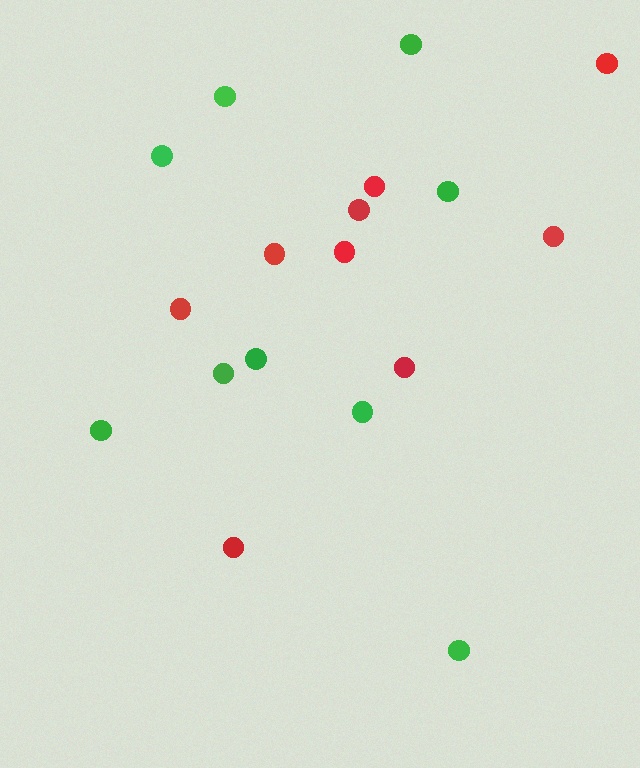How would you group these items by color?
There are 2 groups: one group of green circles (9) and one group of red circles (9).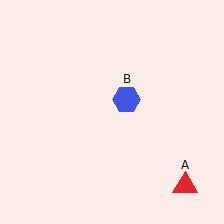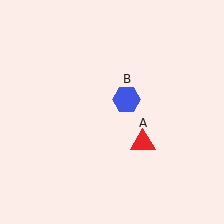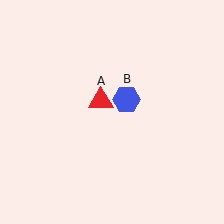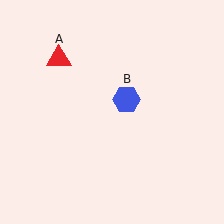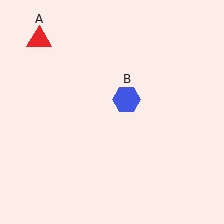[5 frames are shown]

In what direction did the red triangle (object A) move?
The red triangle (object A) moved up and to the left.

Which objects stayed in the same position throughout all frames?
Blue hexagon (object B) remained stationary.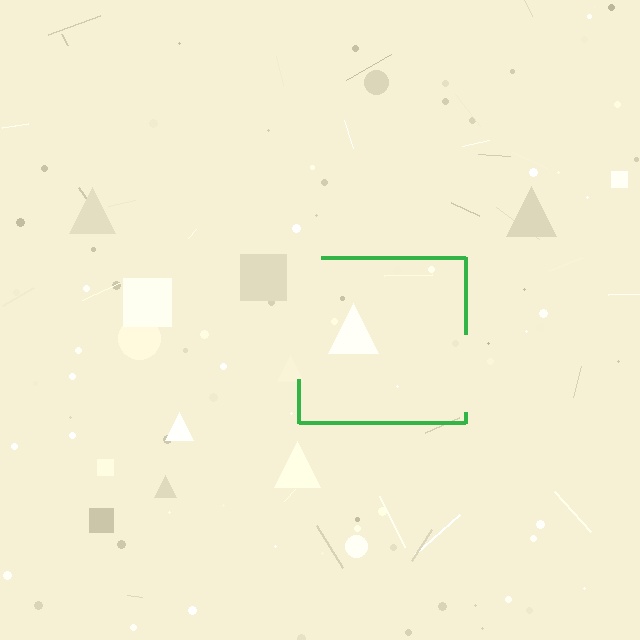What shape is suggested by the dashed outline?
The dashed outline suggests a square.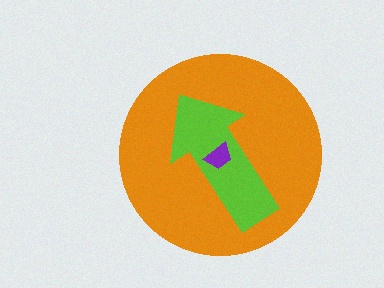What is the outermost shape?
The orange circle.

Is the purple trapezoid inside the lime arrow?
Yes.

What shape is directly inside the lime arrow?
The purple trapezoid.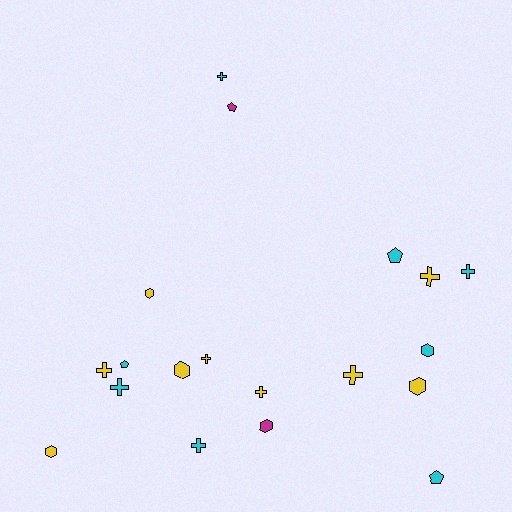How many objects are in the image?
There are 19 objects.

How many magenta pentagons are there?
There is 1 magenta pentagon.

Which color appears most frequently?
Yellow, with 9 objects.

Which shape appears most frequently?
Cross, with 9 objects.